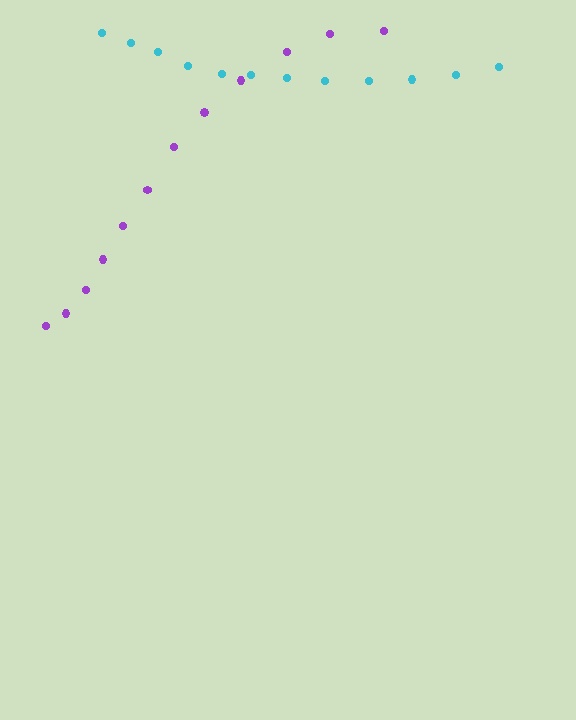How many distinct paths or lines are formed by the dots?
There are 2 distinct paths.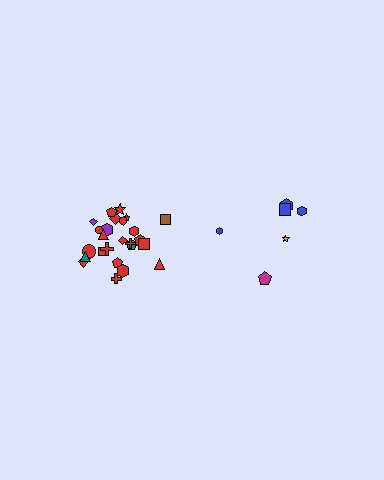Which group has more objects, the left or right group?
The left group.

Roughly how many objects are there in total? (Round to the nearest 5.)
Roughly 30 objects in total.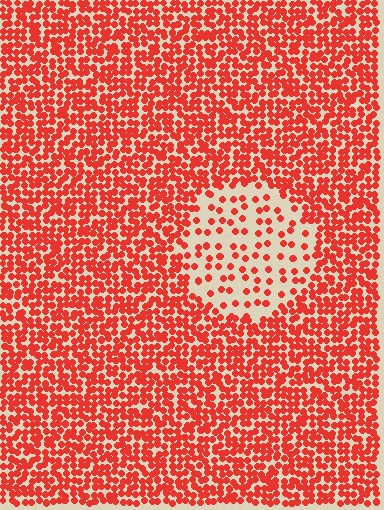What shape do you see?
I see a circle.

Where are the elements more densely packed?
The elements are more densely packed outside the circle boundary.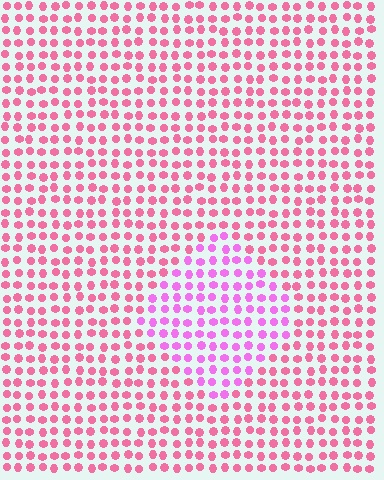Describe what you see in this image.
The image is filled with small pink elements in a uniform arrangement. A diamond-shaped region is visible where the elements are tinted to a slightly different hue, forming a subtle color boundary.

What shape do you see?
I see a diamond.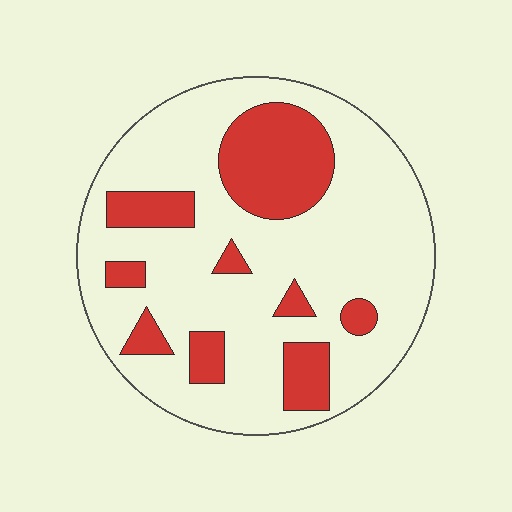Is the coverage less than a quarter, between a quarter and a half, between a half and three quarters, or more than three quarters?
Less than a quarter.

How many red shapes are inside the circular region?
9.